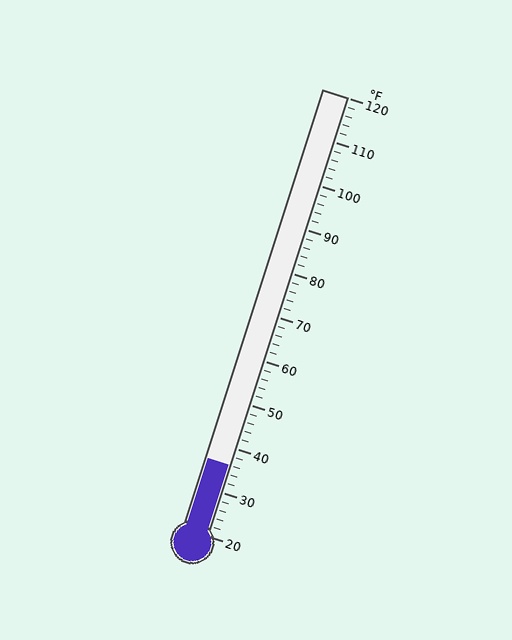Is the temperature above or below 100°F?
The temperature is below 100°F.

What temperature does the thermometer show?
The thermometer shows approximately 36°F.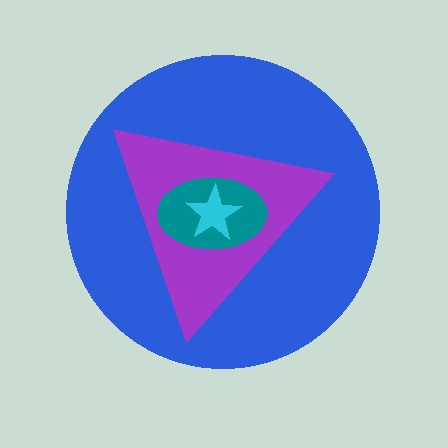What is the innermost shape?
The cyan star.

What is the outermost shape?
The blue circle.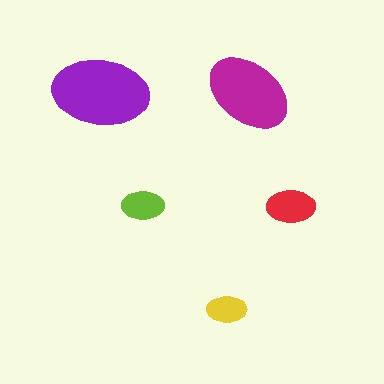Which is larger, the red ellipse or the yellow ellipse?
The red one.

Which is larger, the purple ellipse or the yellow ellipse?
The purple one.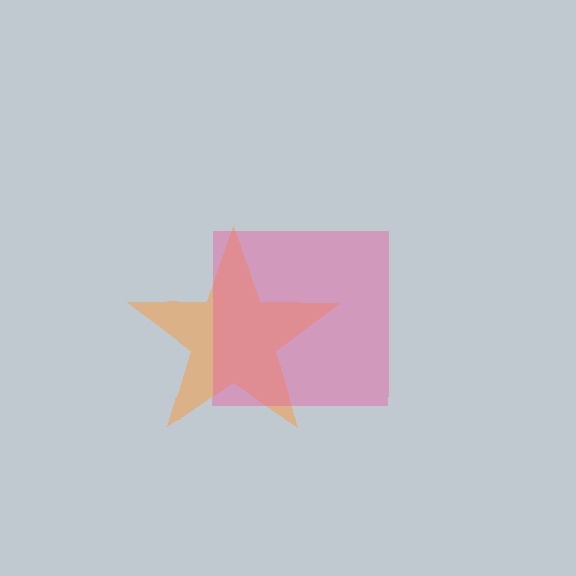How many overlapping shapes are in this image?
There are 2 overlapping shapes in the image.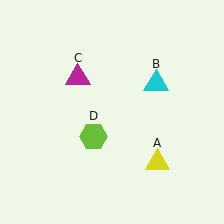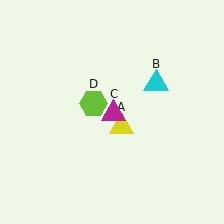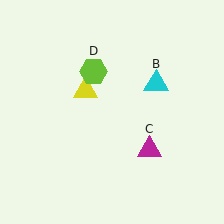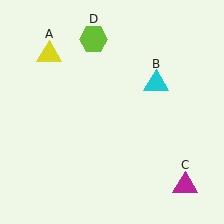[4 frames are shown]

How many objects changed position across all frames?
3 objects changed position: yellow triangle (object A), magenta triangle (object C), lime hexagon (object D).